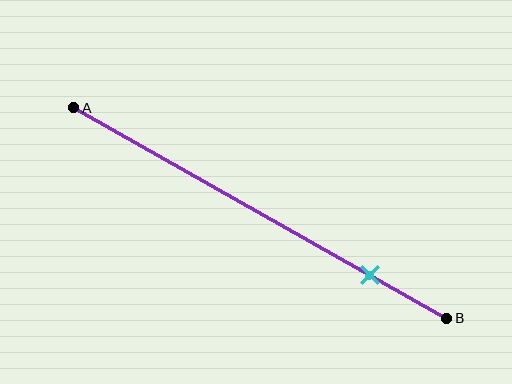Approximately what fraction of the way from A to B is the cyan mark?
The cyan mark is approximately 80% of the way from A to B.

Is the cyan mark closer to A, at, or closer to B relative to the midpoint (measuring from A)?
The cyan mark is closer to point B than the midpoint of segment AB.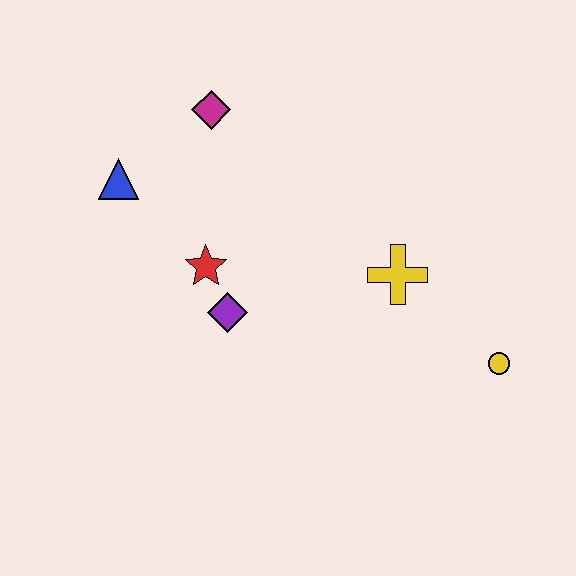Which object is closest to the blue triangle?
The magenta diamond is closest to the blue triangle.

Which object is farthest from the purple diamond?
The yellow circle is farthest from the purple diamond.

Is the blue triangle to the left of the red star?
Yes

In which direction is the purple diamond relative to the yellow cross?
The purple diamond is to the left of the yellow cross.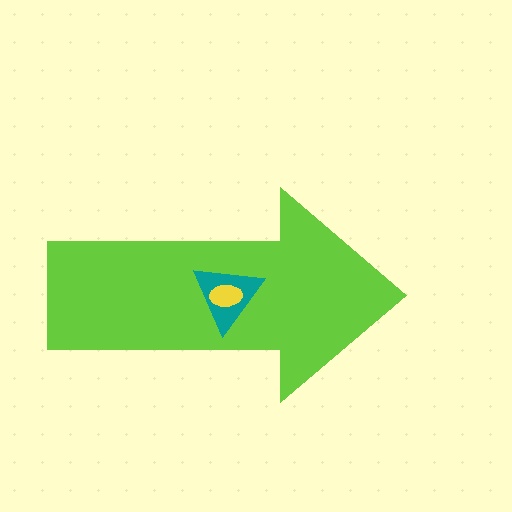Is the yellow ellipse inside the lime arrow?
Yes.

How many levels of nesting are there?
3.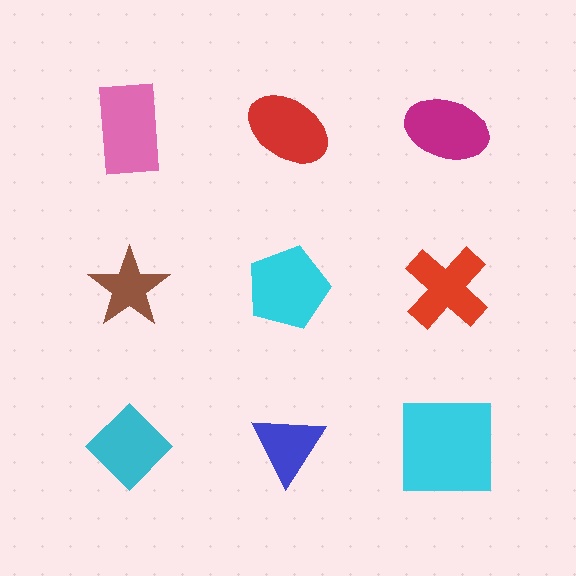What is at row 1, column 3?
A magenta ellipse.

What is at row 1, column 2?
A red ellipse.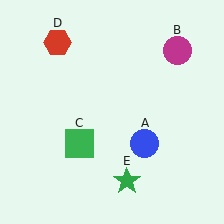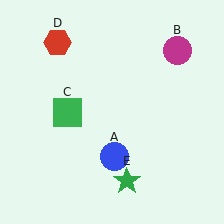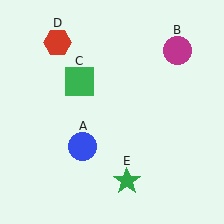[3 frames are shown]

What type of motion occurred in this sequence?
The blue circle (object A), green square (object C) rotated clockwise around the center of the scene.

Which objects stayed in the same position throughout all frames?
Magenta circle (object B) and red hexagon (object D) and green star (object E) remained stationary.